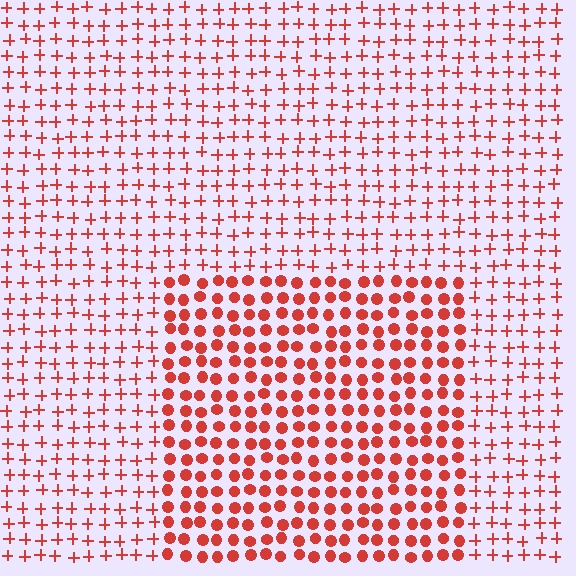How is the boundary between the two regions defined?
The boundary is defined by a change in element shape: circles inside vs. plus signs outside. All elements share the same color and spacing.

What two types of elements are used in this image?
The image uses circles inside the rectangle region and plus signs outside it.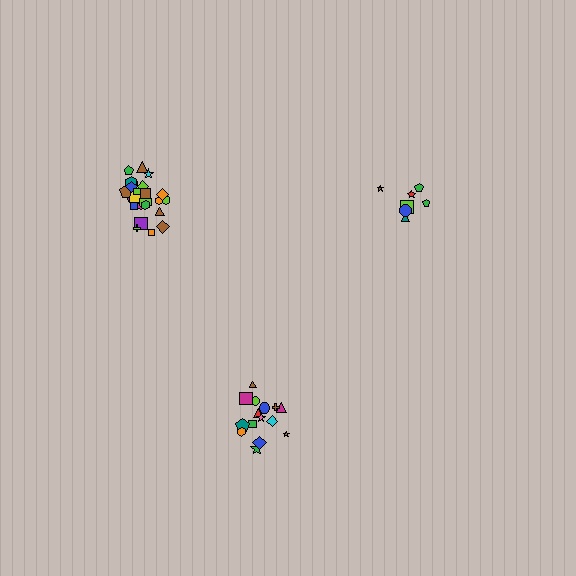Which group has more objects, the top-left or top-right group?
The top-left group.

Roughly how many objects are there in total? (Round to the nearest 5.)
Roughly 45 objects in total.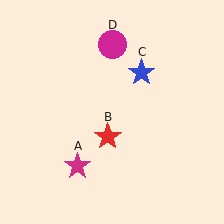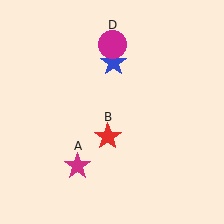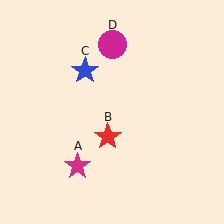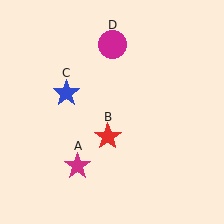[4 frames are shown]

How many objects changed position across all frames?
1 object changed position: blue star (object C).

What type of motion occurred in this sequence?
The blue star (object C) rotated counterclockwise around the center of the scene.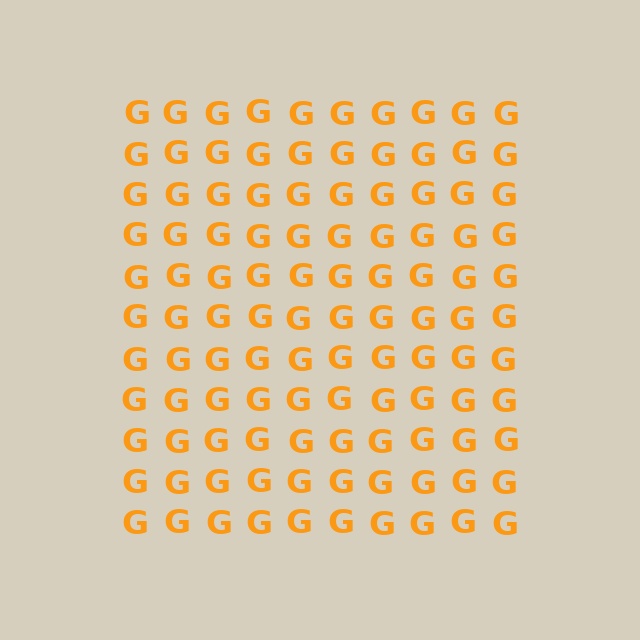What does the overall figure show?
The overall figure shows a square.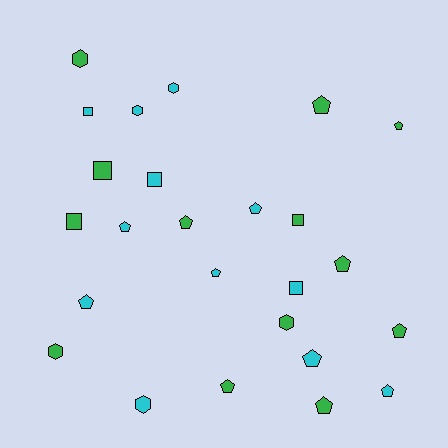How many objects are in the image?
There are 25 objects.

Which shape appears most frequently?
Pentagon, with 13 objects.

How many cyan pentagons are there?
There are 6 cyan pentagons.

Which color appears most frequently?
Green, with 13 objects.